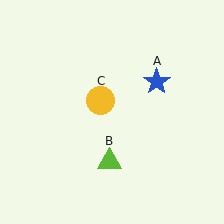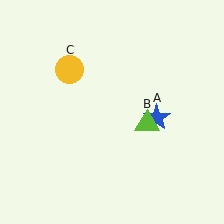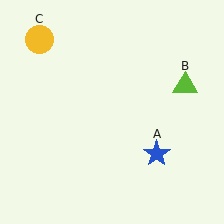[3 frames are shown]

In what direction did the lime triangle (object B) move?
The lime triangle (object B) moved up and to the right.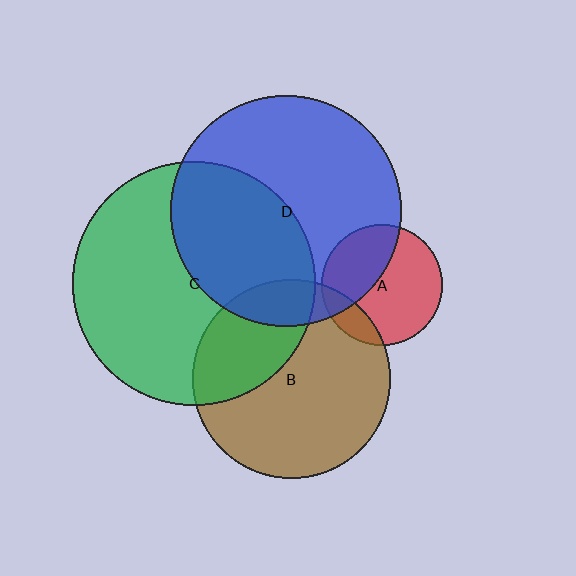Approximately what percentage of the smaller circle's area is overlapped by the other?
Approximately 15%.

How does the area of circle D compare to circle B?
Approximately 1.4 times.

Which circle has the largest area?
Circle C (green).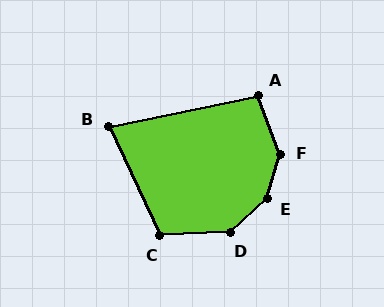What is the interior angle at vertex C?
Approximately 113 degrees (obtuse).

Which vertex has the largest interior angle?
E, at approximately 148 degrees.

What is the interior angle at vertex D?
Approximately 140 degrees (obtuse).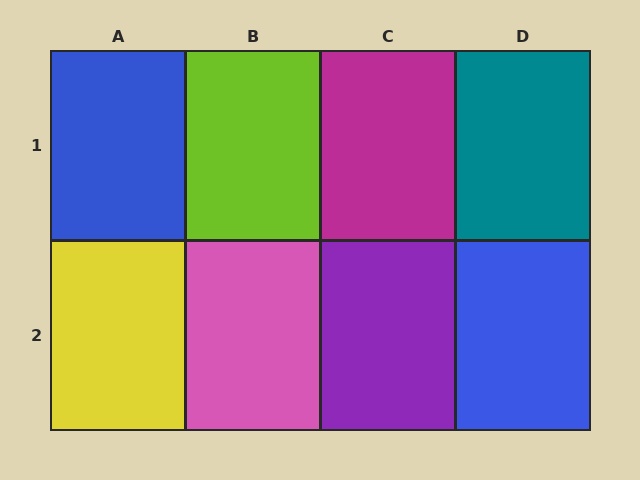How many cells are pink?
1 cell is pink.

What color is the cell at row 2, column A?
Yellow.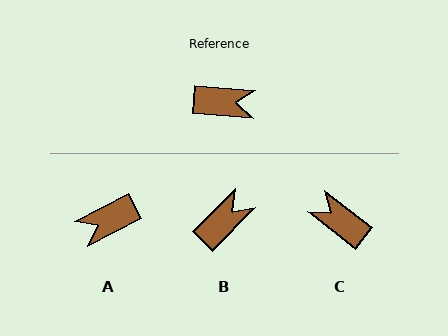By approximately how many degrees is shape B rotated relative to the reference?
Approximately 50 degrees counter-clockwise.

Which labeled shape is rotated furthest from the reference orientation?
A, about 148 degrees away.